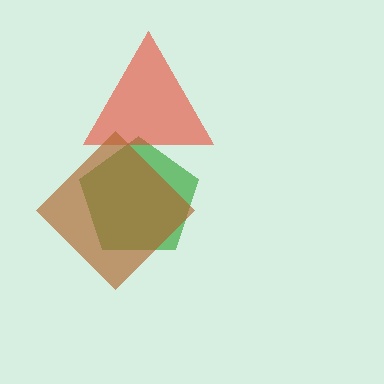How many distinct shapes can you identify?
There are 3 distinct shapes: a green pentagon, a red triangle, a brown diamond.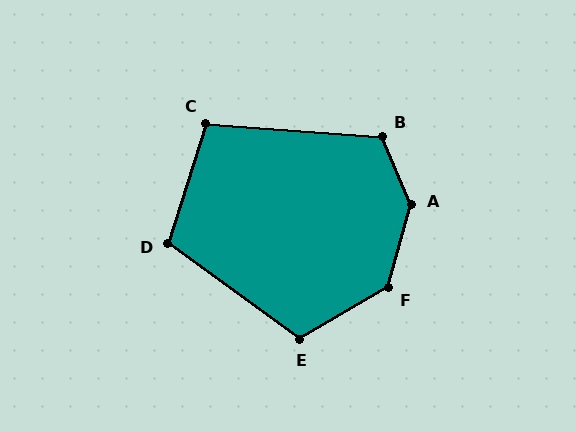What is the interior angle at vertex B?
Approximately 117 degrees (obtuse).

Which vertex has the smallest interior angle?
C, at approximately 104 degrees.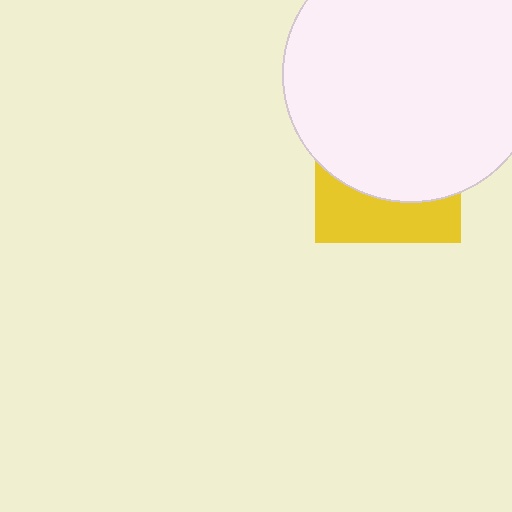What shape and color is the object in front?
The object in front is a white circle.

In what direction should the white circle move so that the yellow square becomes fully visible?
The white circle should move up. That is the shortest direction to clear the overlap and leave the yellow square fully visible.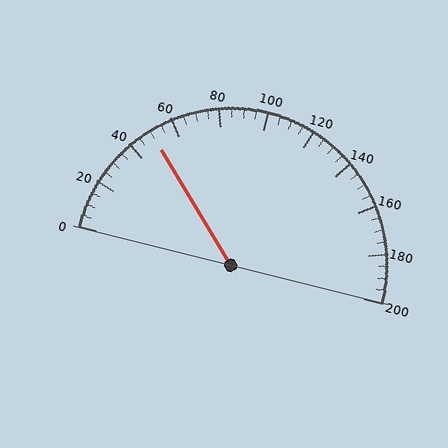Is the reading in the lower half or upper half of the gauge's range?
The reading is in the lower half of the range (0 to 200).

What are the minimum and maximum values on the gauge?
The gauge ranges from 0 to 200.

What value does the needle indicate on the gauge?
The needle indicates approximately 50.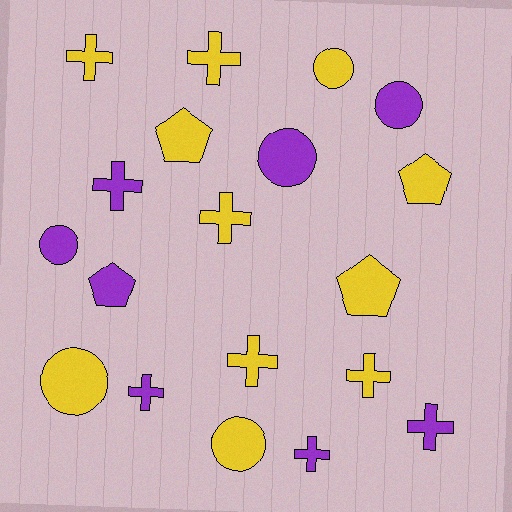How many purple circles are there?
There are 3 purple circles.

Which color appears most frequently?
Yellow, with 11 objects.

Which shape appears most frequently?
Cross, with 9 objects.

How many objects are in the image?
There are 19 objects.